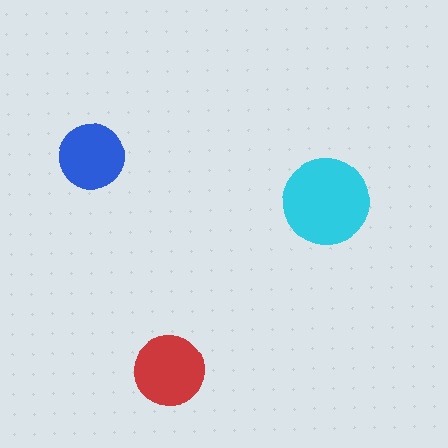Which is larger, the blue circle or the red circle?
The red one.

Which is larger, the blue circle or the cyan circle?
The cyan one.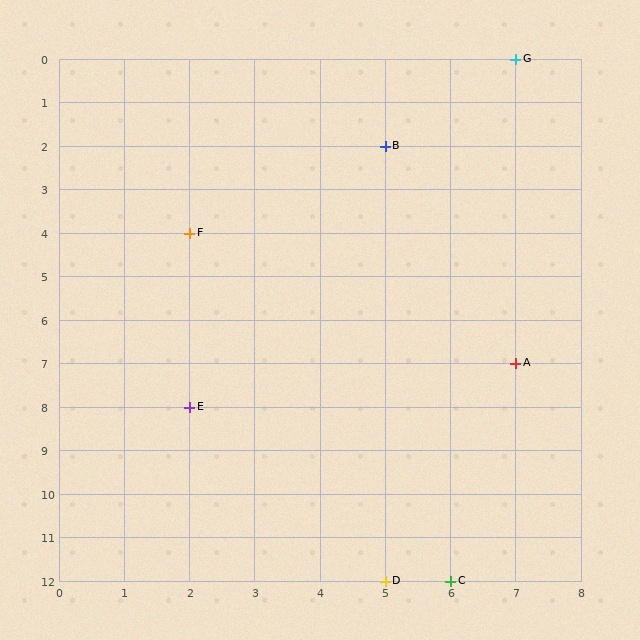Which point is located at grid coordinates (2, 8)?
Point E is at (2, 8).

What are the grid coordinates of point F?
Point F is at grid coordinates (2, 4).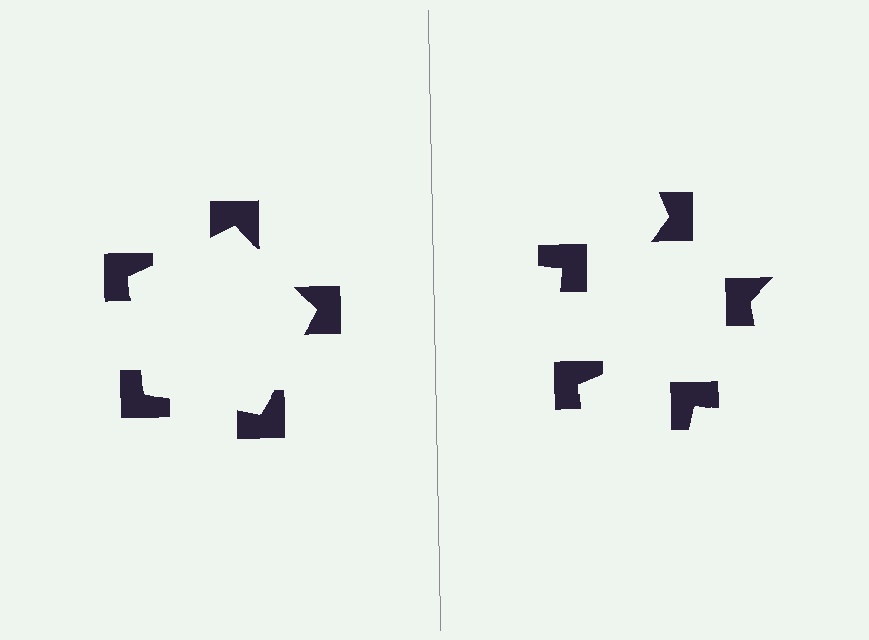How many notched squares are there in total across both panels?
10 — 5 on each side.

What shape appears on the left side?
An illusory pentagon.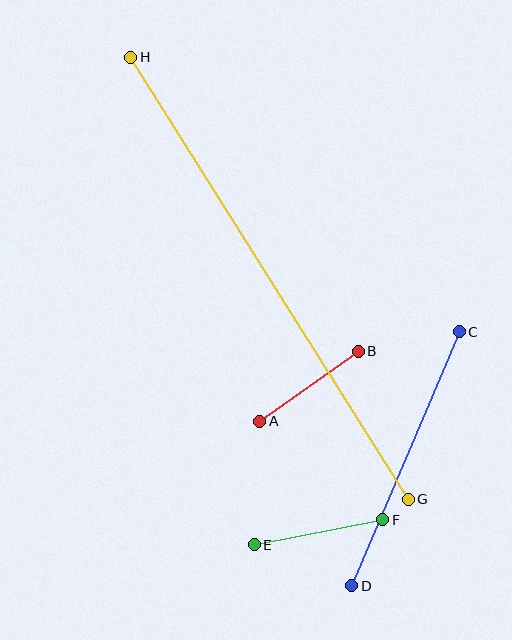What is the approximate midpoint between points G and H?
The midpoint is at approximately (269, 278) pixels.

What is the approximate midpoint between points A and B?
The midpoint is at approximately (309, 386) pixels.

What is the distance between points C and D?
The distance is approximately 276 pixels.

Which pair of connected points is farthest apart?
Points G and H are farthest apart.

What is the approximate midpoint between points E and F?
The midpoint is at approximately (319, 532) pixels.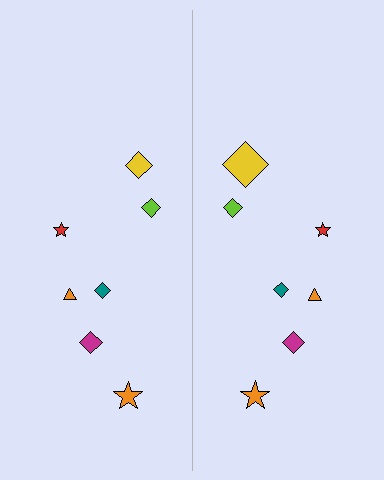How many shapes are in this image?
There are 14 shapes in this image.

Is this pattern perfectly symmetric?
No, the pattern is not perfectly symmetric. The yellow diamond on the right side has a different size than its mirror counterpart.